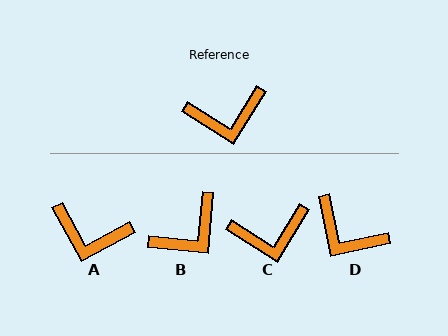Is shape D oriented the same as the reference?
No, it is off by about 46 degrees.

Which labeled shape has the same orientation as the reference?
C.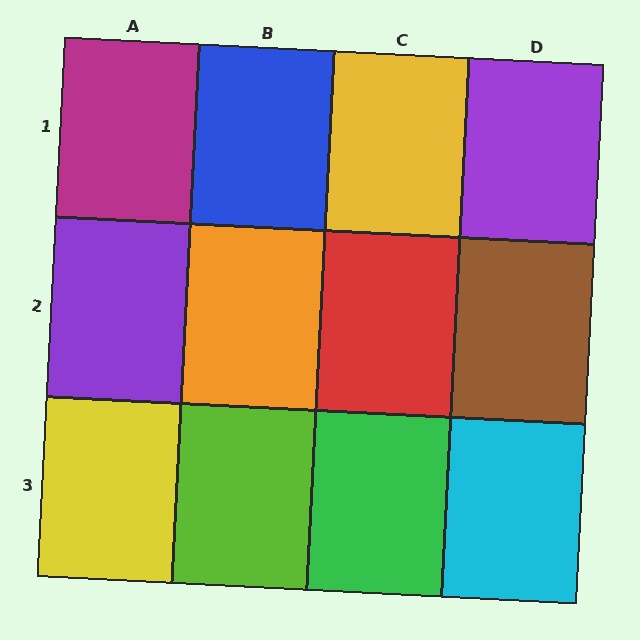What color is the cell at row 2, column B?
Orange.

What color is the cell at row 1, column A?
Magenta.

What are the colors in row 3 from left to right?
Yellow, lime, green, cyan.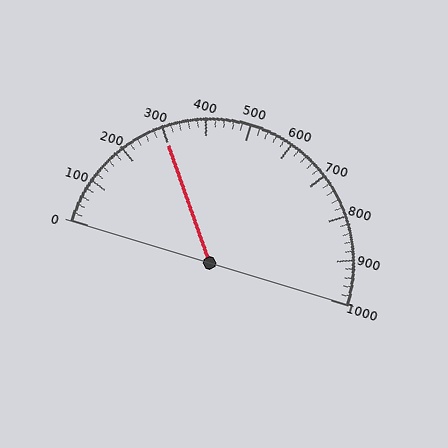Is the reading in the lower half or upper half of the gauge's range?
The reading is in the lower half of the range (0 to 1000).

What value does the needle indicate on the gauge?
The needle indicates approximately 300.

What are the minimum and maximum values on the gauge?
The gauge ranges from 0 to 1000.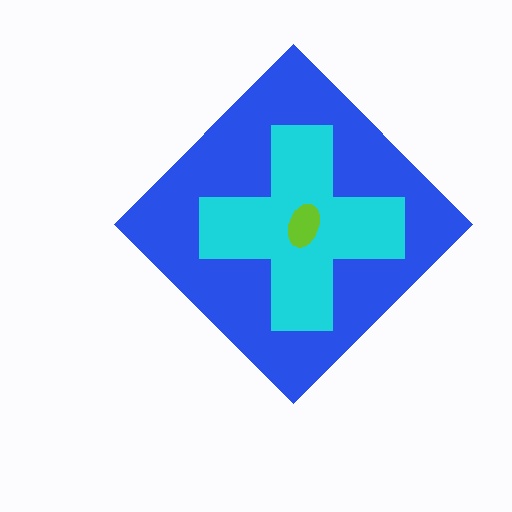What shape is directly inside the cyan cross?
The lime ellipse.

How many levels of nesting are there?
3.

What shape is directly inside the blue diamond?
The cyan cross.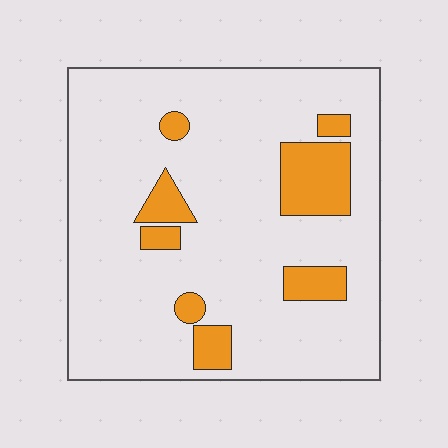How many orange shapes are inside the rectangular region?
8.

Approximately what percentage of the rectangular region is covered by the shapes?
Approximately 15%.